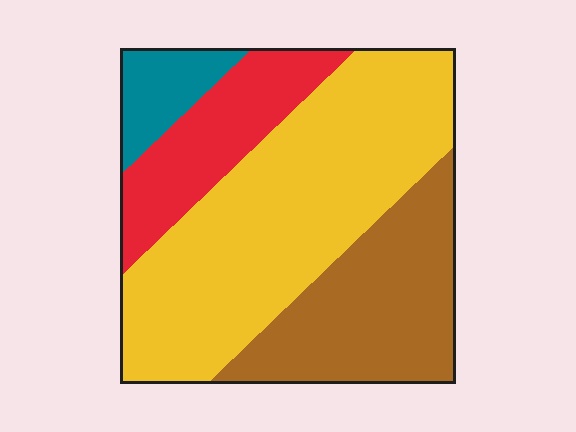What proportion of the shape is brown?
Brown covers about 25% of the shape.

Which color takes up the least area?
Teal, at roughly 10%.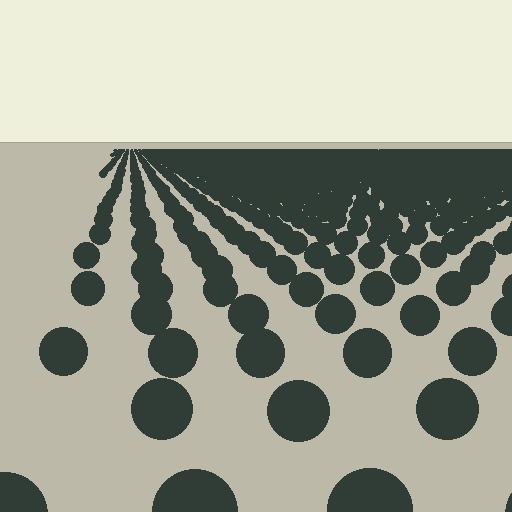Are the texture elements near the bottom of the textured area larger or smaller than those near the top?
Larger. Near the bottom, elements are closer to the viewer and appear at a bigger on-screen size.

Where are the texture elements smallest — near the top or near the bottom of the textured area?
Near the top.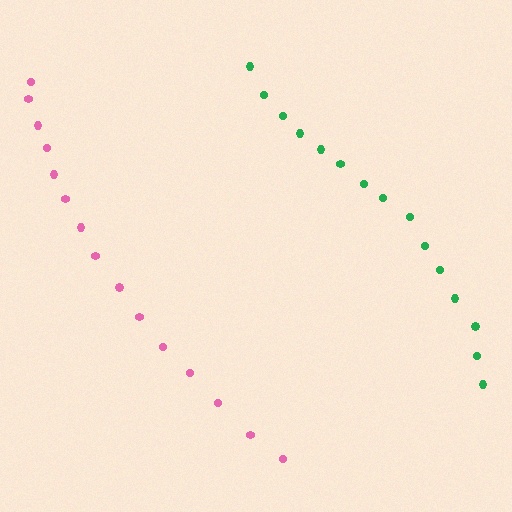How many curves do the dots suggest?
There are 2 distinct paths.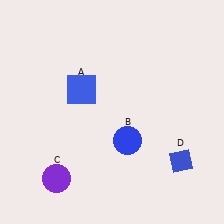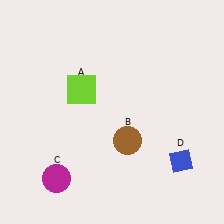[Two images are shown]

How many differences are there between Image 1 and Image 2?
There are 3 differences between the two images.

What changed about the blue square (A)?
In Image 1, A is blue. In Image 2, it changed to lime.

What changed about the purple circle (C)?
In Image 1, C is purple. In Image 2, it changed to magenta.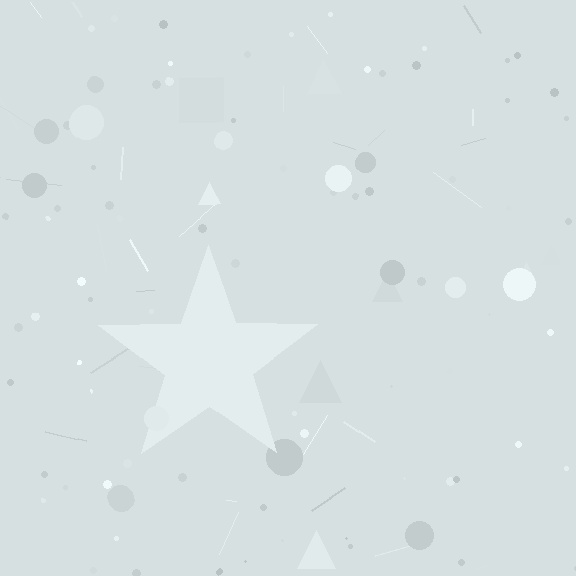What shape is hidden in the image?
A star is hidden in the image.